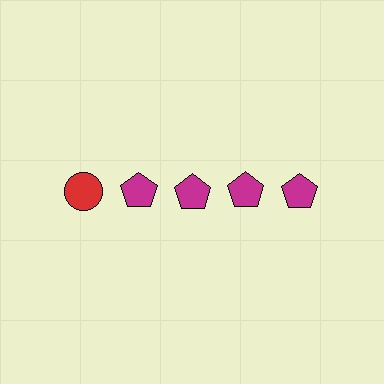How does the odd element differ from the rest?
It differs in both color (red instead of magenta) and shape (circle instead of pentagon).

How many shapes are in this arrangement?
There are 5 shapes arranged in a grid pattern.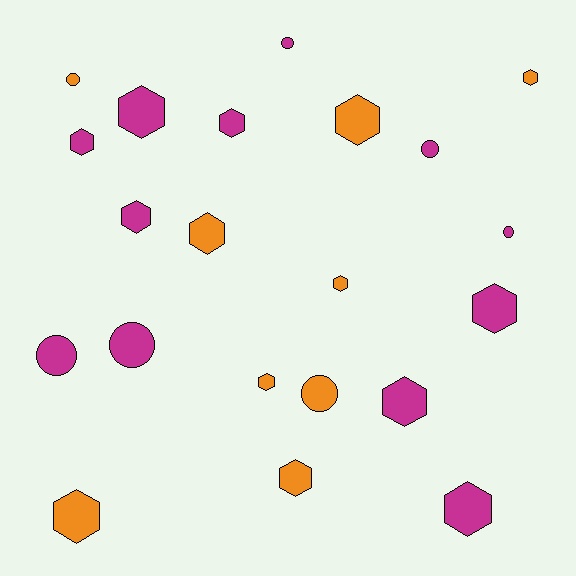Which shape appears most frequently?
Hexagon, with 14 objects.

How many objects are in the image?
There are 21 objects.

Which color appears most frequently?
Magenta, with 12 objects.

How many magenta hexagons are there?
There are 7 magenta hexagons.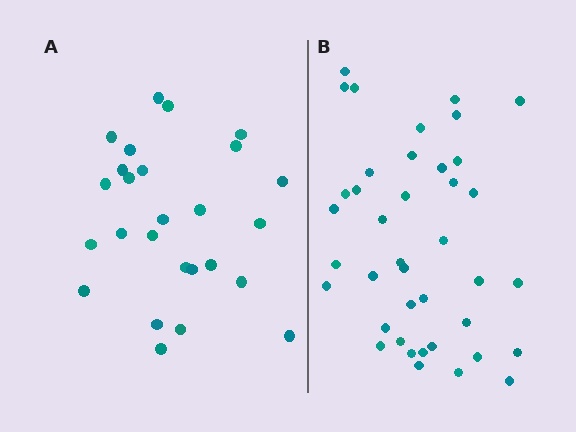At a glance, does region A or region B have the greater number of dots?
Region B (the right region) has more dots.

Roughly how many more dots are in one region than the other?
Region B has approximately 15 more dots than region A.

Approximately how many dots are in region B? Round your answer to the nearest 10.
About 40 dots.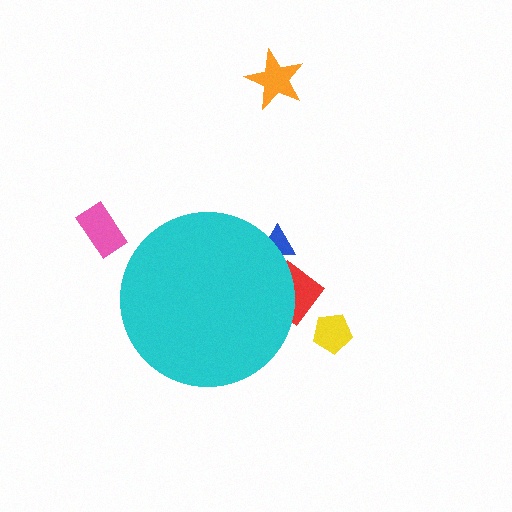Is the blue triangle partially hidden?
Yes, the blue triangle is partially hidden behind the cyan circle.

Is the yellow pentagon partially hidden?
No, the yellow pentagon is fully visible.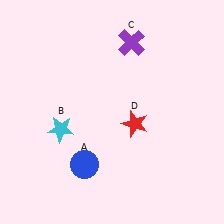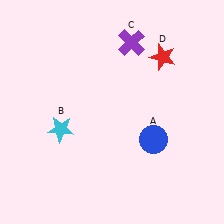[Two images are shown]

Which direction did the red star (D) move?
The red star (D) moved up.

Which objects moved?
The objects that moved are: the blue circle (A), the red star (D).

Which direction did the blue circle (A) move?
The blue circle (A) moved right.